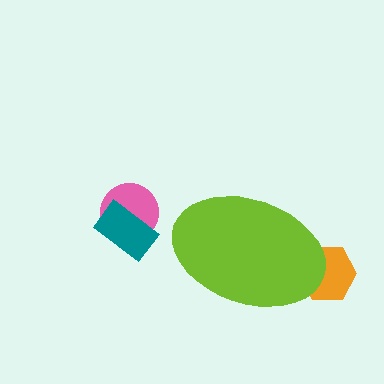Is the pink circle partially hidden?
No, the pink circle is fully visible.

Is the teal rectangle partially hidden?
No, the teal rectangle is fully visible.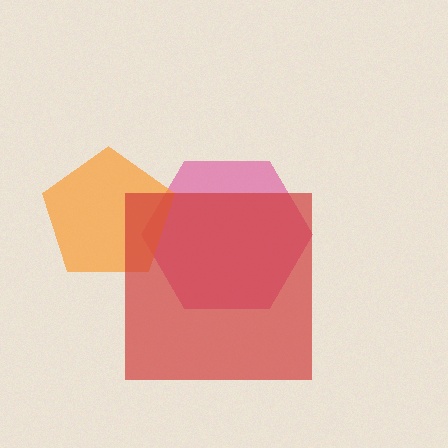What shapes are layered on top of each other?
The layered shapes are: a pink hexagon, an orange pentagon, a red square.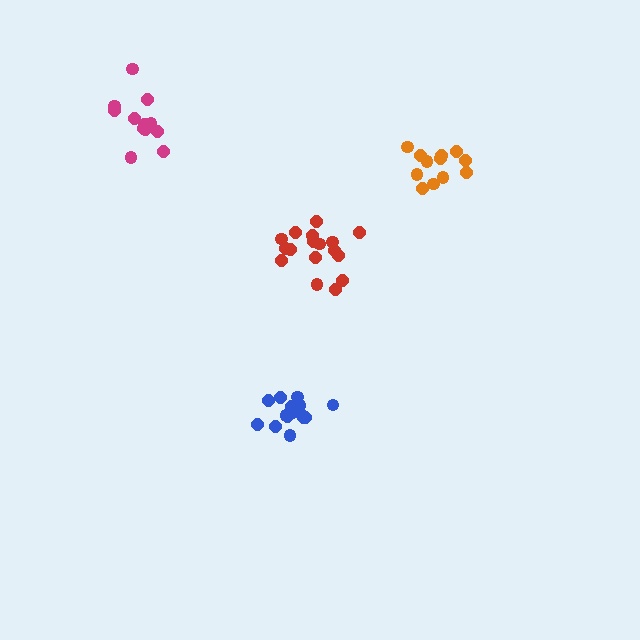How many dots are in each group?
Group 1: 17 dots, Group 2: 12 dots, Group 3: 16 dots, Group 4: 12 dots (57 total).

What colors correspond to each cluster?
The clusters are colored: red, magenta, blue, orange.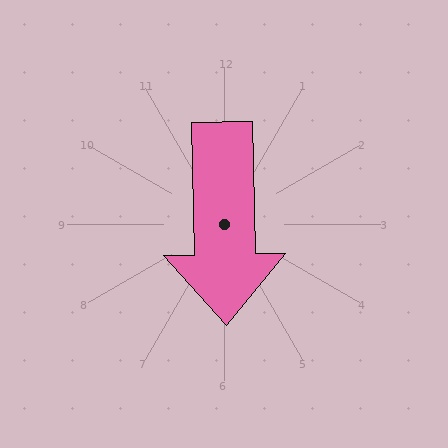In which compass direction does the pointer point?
South.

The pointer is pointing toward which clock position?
Roughly 6 o'clock.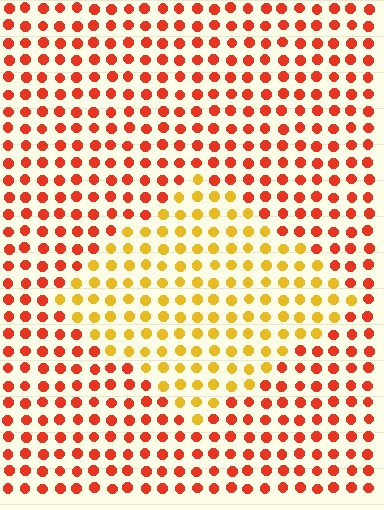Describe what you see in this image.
The image is filled with small red elements in a uniform arrangement. A diamond-shaped region is visible where the elements are tinted to a slightly different hue, forming a subtle color boundary.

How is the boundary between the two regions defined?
The boundary is defined purely by a slight shift in hue (about 41 degrees). Spacing, size, and orientation are identical on both sides.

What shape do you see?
I see a diamond.